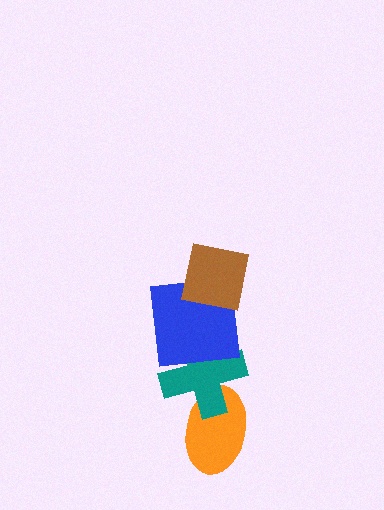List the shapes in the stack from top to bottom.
From top to bottom: the brown square, the blue square, the teal cross, the orange ellipse.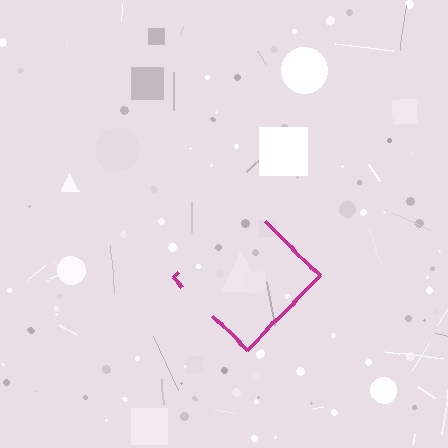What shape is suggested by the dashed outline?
The dashed outline suggests a diamond.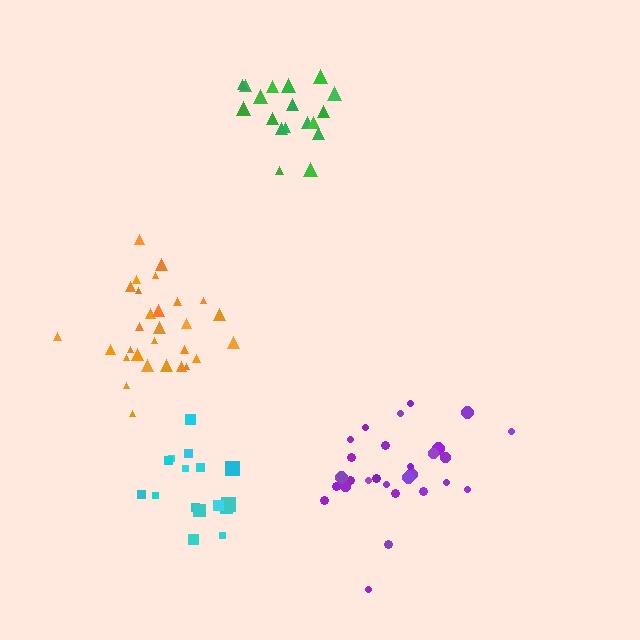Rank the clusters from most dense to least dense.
cyan, green, purple, orange.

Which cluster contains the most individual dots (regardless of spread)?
Orange (29).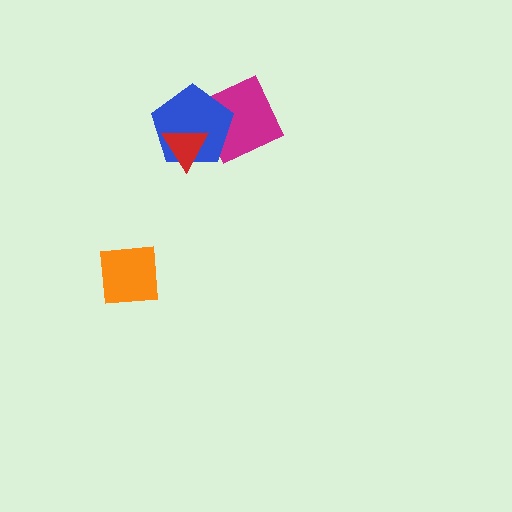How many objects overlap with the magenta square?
1 object overlaps with the magenta square.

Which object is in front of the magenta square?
The blue pentagon is in front of the magenta square.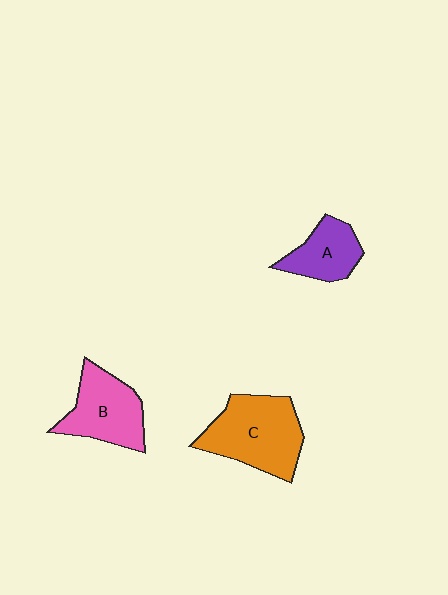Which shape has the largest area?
Shape C (orange).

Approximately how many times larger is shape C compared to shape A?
Approximately 1.8 times.